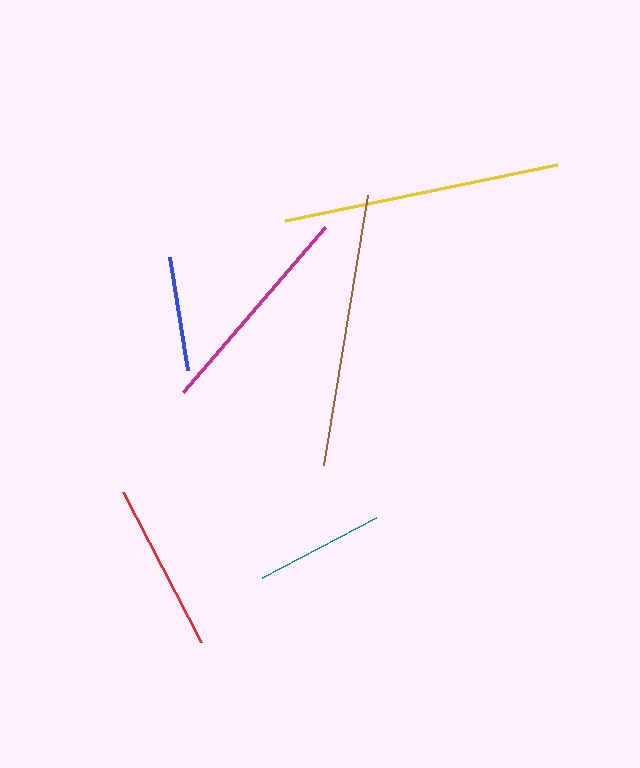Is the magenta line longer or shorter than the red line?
The magenta line is longer than the red line.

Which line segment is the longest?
The yellow line is the longest at approximately 277 pixels.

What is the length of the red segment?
The red segment is approximately 169 pixels long.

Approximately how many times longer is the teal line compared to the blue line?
The teal line is approximately 1.1 times the length of the blue line.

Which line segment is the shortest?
The blue line is the shortest at approximately 114 pixels.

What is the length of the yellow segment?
The yellow segment is approximately 277 pixels long.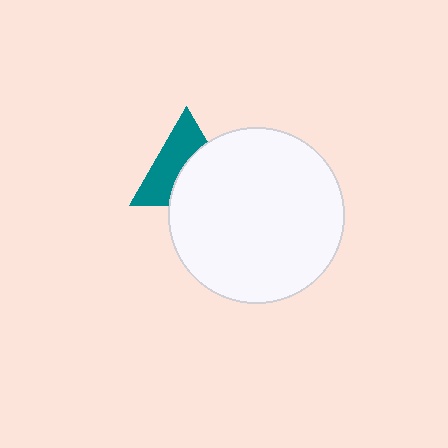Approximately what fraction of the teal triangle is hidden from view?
Roughly 49% of the teal triangle is hidden behind the white circle.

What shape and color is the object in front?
The object in front is a white circle.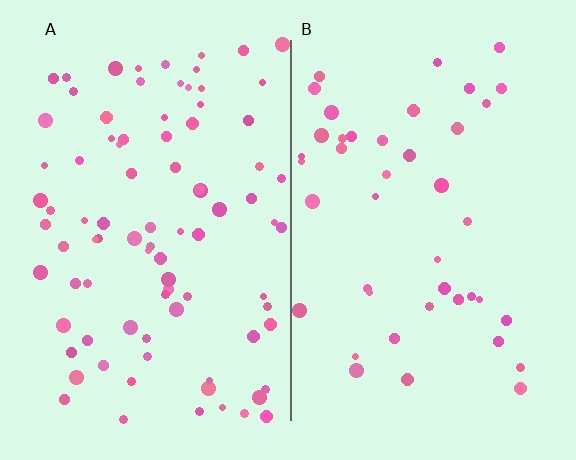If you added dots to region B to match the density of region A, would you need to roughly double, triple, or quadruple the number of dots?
Approximately double.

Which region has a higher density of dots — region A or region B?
A (the left).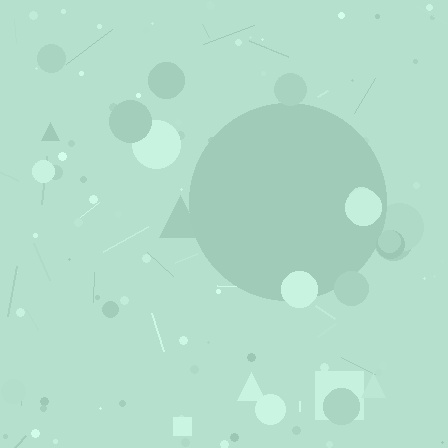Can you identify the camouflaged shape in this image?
The camouflaged shape is a circle.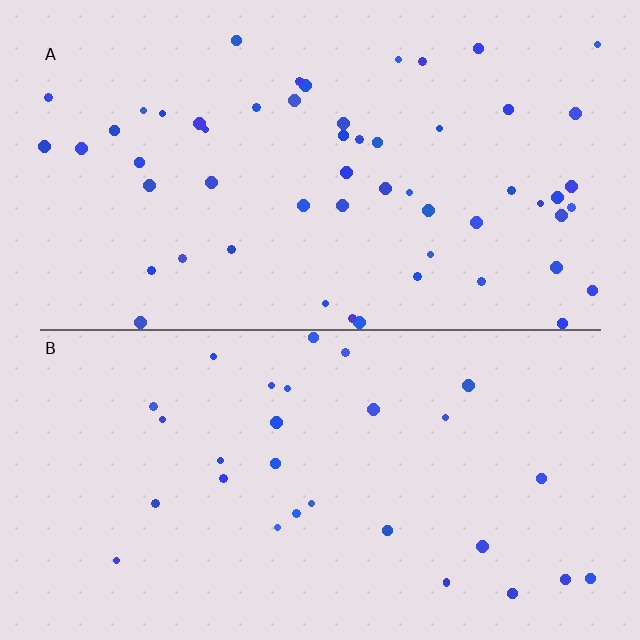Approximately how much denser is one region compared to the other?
Approximately 1.8× — region A over region B.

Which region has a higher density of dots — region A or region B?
A (the top).